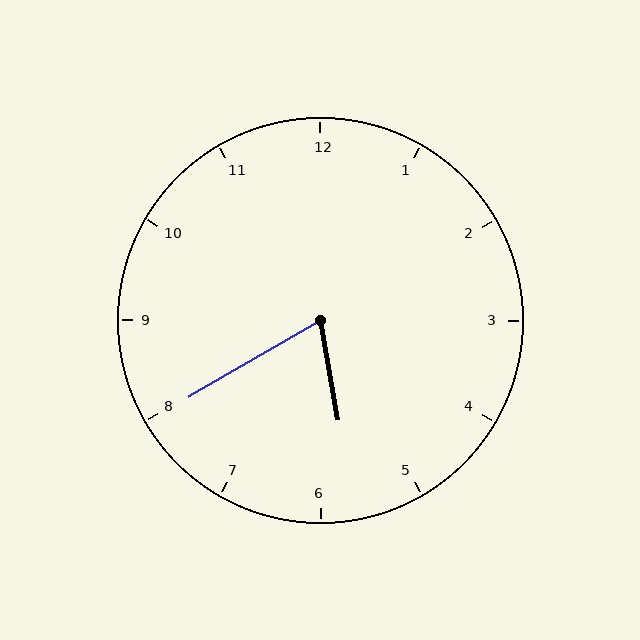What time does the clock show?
5:40.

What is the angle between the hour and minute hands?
Approximately 70 degrees.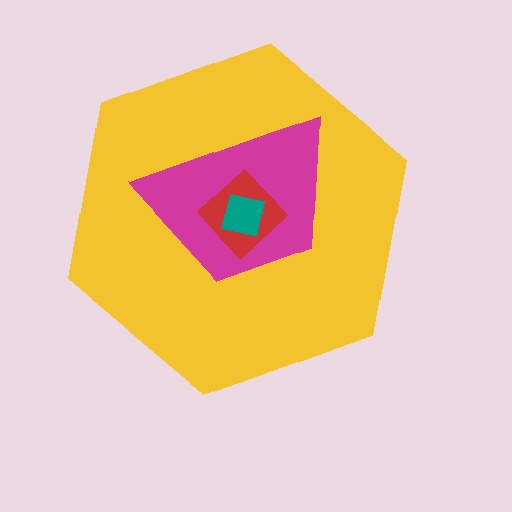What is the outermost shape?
The yellow hexagon.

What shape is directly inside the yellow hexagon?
The magenta trapezoid.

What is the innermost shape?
The teal square.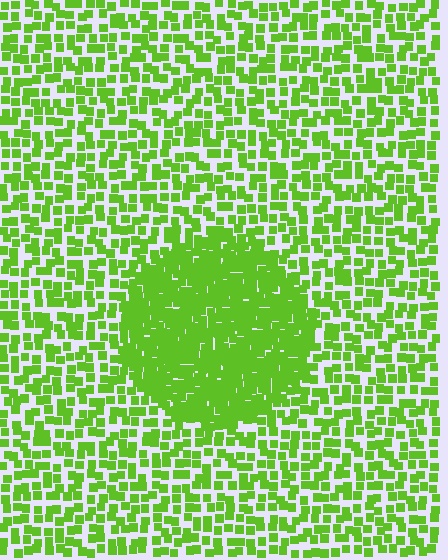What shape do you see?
I see a circle.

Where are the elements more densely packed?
The elements are more densely packed inside the circle boundary.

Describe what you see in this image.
The image contains small lime elements arranged at two different densities. A circle-shaped region is visible where the elements are more densely packed than the surrounding area.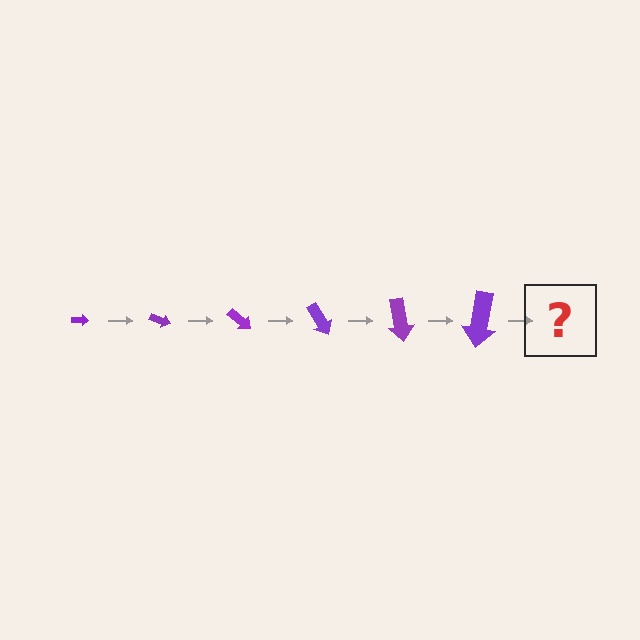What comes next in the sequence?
The next element should be an arrow, larger than the previous one and rotated 120 degrees from the start.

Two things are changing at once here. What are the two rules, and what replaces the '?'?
The two rules are that the arrow grows larger each step and it rotates 20 degrees each step. The '?' should be an arrow, larger than the previous one and rotated 120 degrees from the start.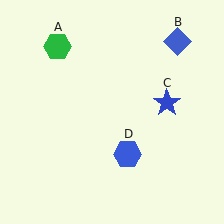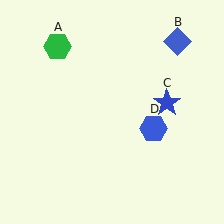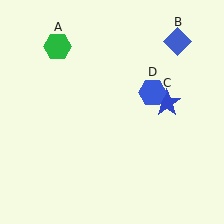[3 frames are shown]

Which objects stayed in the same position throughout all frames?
Green hexagon (object A) and blue diamond (object B) and blue star (object C) remained stationary.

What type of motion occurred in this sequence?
The blue hexagon (object D) rotated counterclockwise around the center of the scene.